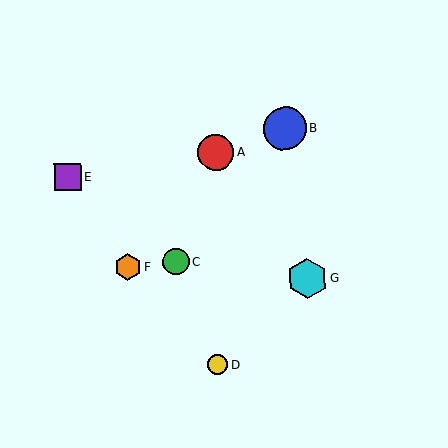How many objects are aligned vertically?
2 objects (A, D) are aligned vertically.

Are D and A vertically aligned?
Yes, both are at x≈218.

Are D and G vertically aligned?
No, D is at x≈218 and G is at x≈307.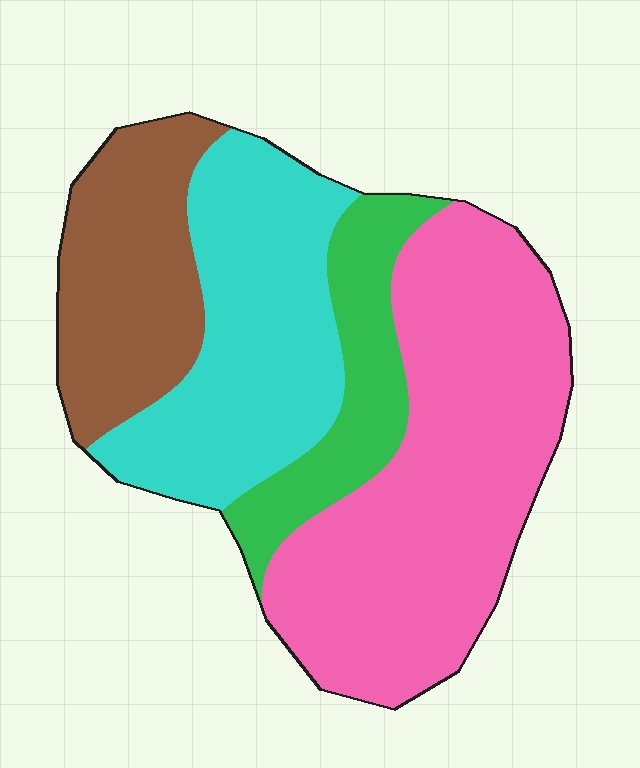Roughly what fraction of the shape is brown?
Brown takes up about one fifth (1/5) of the shape.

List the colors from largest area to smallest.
From largest to smallest: pink, cyan, brown, green.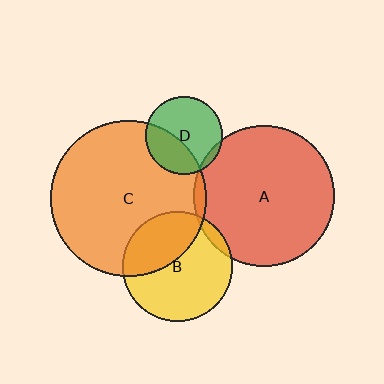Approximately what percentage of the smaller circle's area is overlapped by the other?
Approximately 5%.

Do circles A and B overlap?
Yes.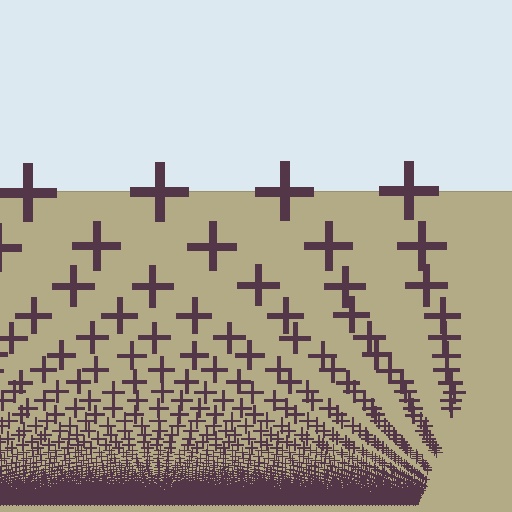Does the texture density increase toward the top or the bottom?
Density increases toward the bottom.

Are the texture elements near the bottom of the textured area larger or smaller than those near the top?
Smaller. The gradient is inverted — elements near the bottom are smaller and denser.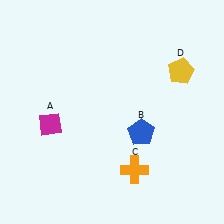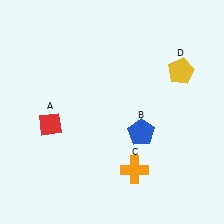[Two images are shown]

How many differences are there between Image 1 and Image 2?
There is 1 difference between the two images.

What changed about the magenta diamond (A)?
In Image 1, A is magenta. In Image 2, it changed to red.